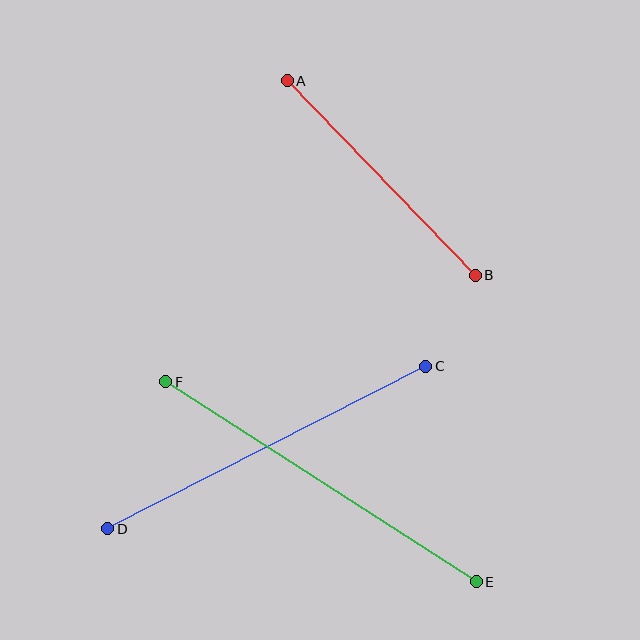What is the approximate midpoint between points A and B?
The midpoint is at approximately (381, 178) pixels.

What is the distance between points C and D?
The distance is approximately 357 pixels.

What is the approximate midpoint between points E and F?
The midpoint is at approximately (321, 482) pixels.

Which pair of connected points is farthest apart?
Points E and F are farthest apart.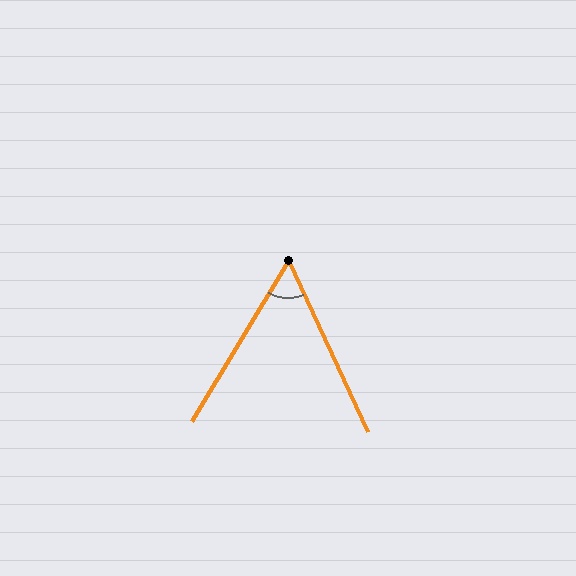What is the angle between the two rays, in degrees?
Approximately 56 degrees.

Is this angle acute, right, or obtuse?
It is acute.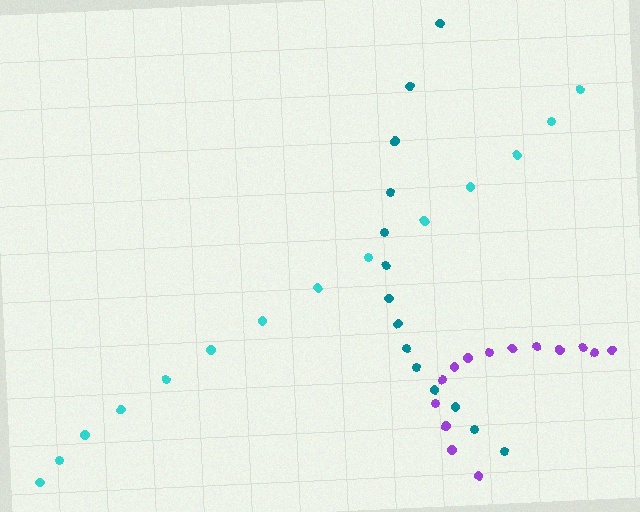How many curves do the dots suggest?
There are 3 distinct paths.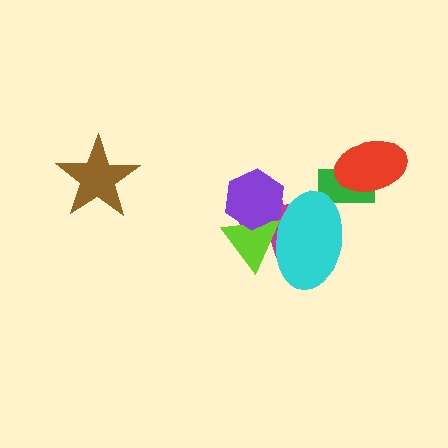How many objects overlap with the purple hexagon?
3 objects overlap with the purple hexagon.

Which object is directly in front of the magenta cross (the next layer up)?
The lime triangle is directly in front of the magenta cross.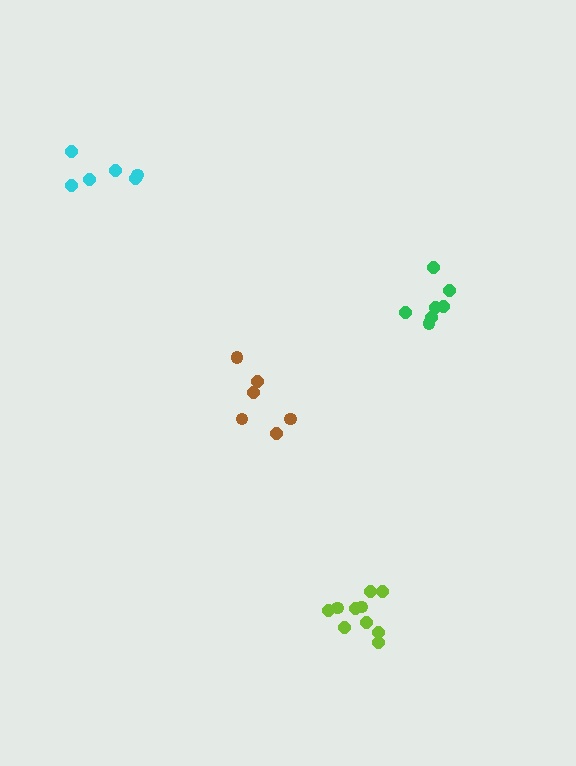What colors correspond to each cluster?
The clusters are colored: green, lime, cyan, brown.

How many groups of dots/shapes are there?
There are 4 groups.